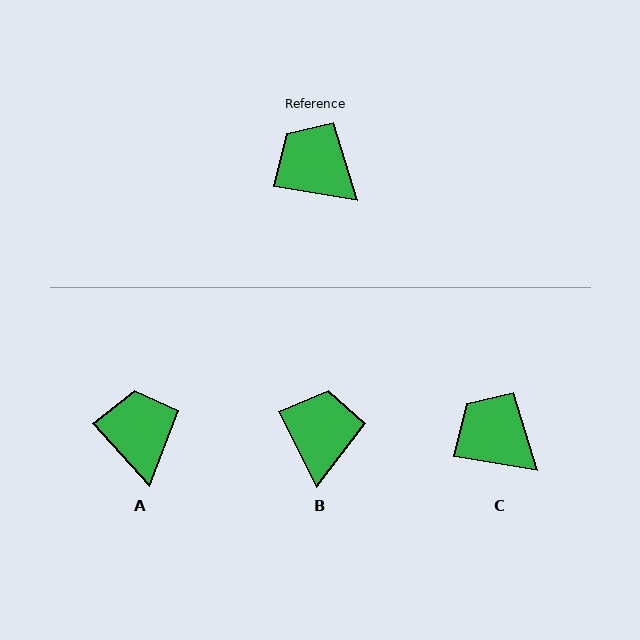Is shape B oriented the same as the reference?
No, it is off by about 55 degrees.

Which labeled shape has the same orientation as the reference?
C.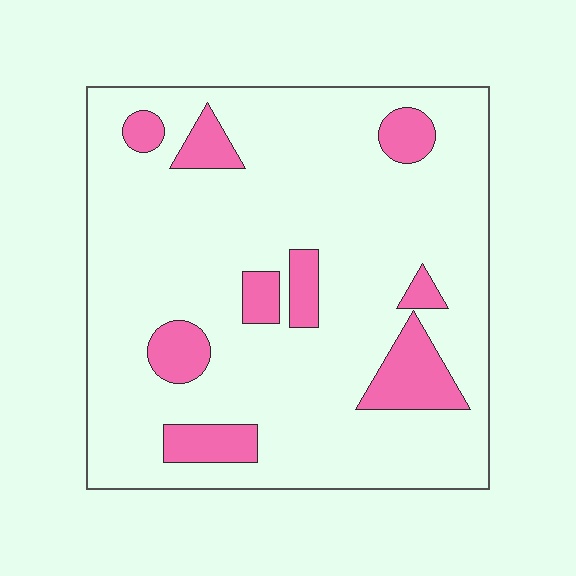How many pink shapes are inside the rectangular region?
9.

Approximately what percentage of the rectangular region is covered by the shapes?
Approximately 15%.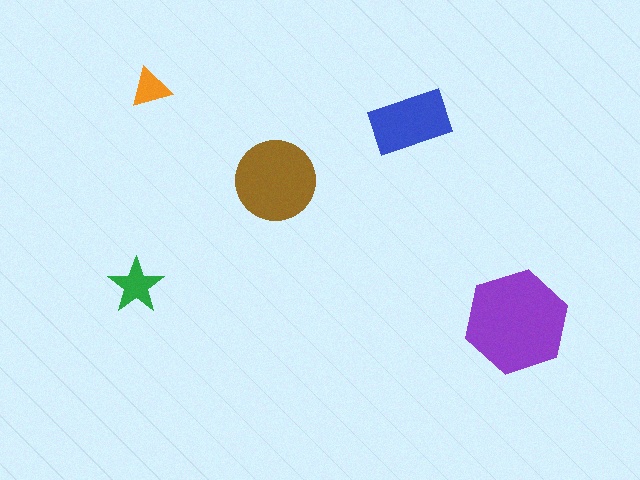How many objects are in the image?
There are 5 objects in the image.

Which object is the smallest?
The orange triangle.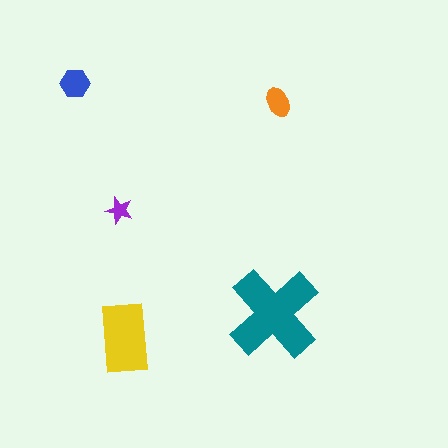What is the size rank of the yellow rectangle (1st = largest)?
2nd.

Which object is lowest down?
The yellow rectangle is bottommost.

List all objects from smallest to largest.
The purple star, the orange ellipse, the blue hexagon, the yellow rectangle, the teal cross.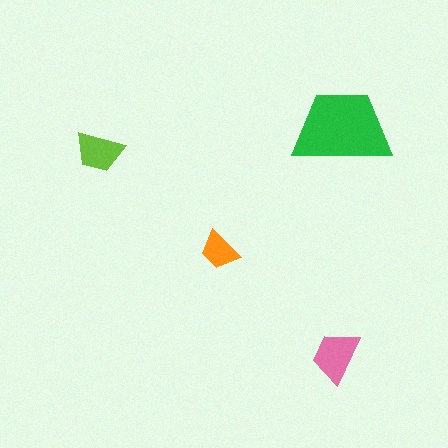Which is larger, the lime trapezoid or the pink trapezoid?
The pink one.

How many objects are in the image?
There are 4 objects in the image.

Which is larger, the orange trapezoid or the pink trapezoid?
The pink one.